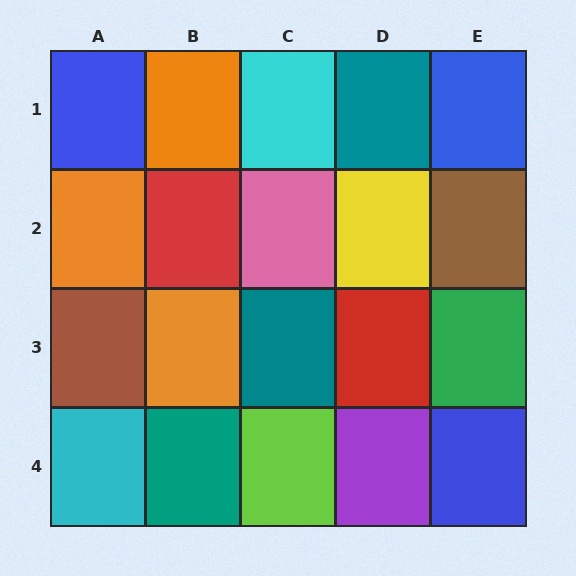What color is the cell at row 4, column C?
Lime.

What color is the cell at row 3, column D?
Red.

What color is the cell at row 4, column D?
Purple.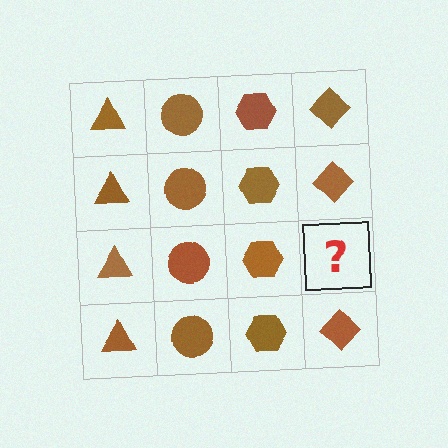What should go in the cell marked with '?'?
The missing cell should contain a brown diamond.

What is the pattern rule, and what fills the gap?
The rule is that each column has a consistent shape. The gap should be filled with a brown diamond.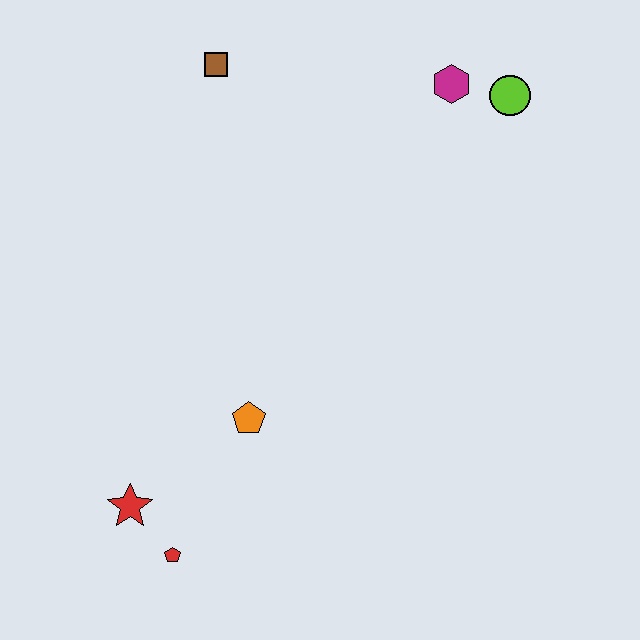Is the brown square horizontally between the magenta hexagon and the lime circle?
No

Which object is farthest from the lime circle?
The red pentagon is farthest from the lime circle.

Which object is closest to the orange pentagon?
The red star is closest to the orange pentagon.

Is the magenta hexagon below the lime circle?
No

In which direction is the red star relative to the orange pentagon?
The red star is to the left of the orange pentagon.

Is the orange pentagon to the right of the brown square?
Yes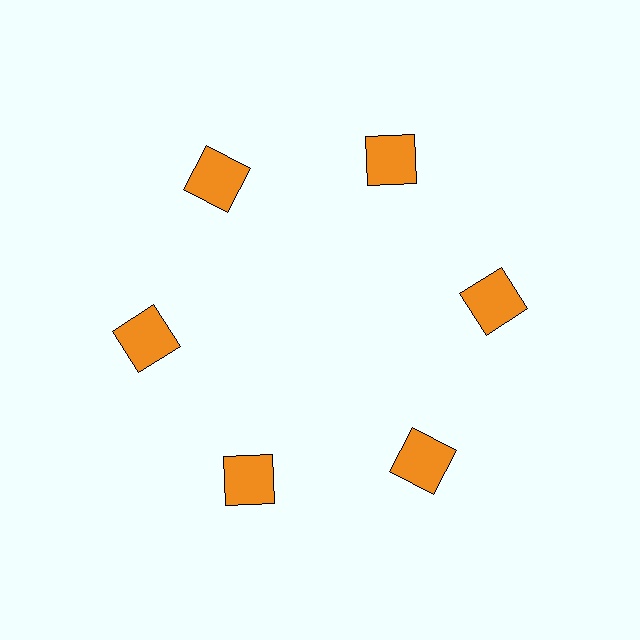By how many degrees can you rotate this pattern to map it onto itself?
The pattern maps onto itself every 60 degrees of rotation.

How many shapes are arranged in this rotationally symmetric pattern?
There are 6 shapes, arranged in 6 groups of 1.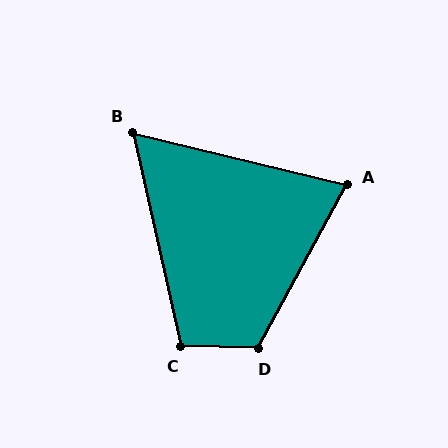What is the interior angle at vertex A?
Approximately 75 degrees (acute).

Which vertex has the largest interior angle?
D, at approximately 116 degrees.